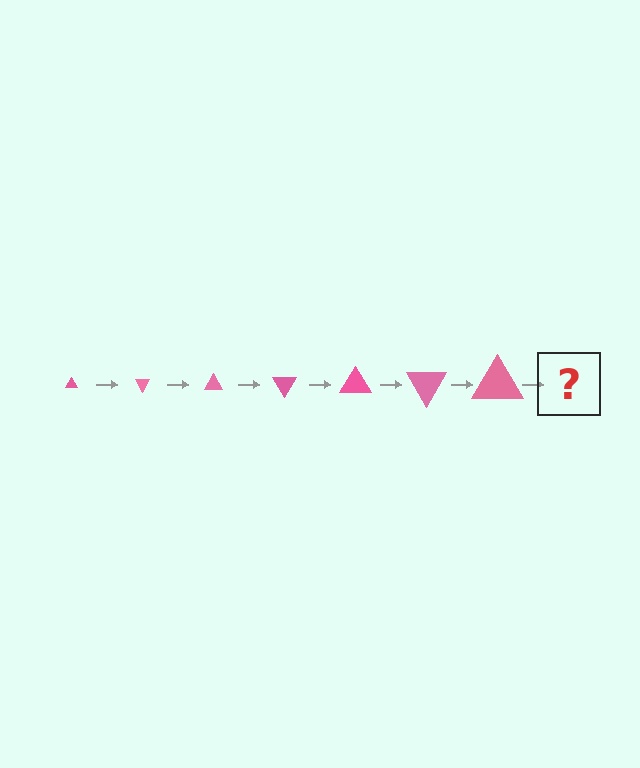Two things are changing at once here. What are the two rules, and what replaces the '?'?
The two rules are that the triangle grows larger each step and it rotates 60 degrees each step. The '?' should be a triangle, larger than the previous one and rotated 420 degrees from the start.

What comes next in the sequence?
The next element should be a triangle, larger than the previous one and rotated 420 degrees from the start.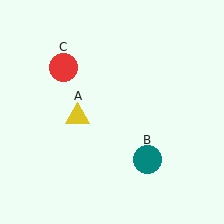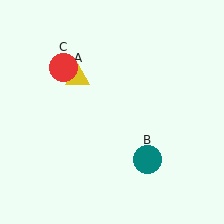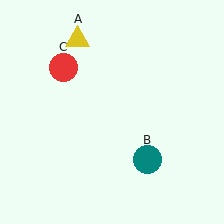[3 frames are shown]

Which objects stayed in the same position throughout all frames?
Teal circle (object B) and red circle (object C) remained stationary.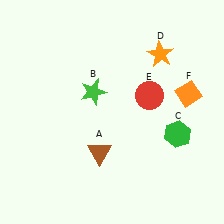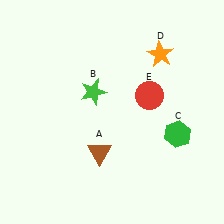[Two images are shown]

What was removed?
The orange diamond (F) was removed in Image 2.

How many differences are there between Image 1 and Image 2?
There is 1 difference between the two images.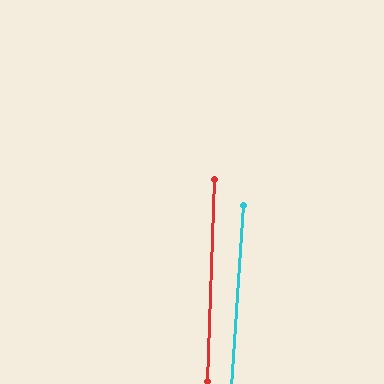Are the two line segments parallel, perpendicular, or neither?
Parallel — their directions differ by only 1.7°.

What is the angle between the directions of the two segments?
Approximately 2 degrees.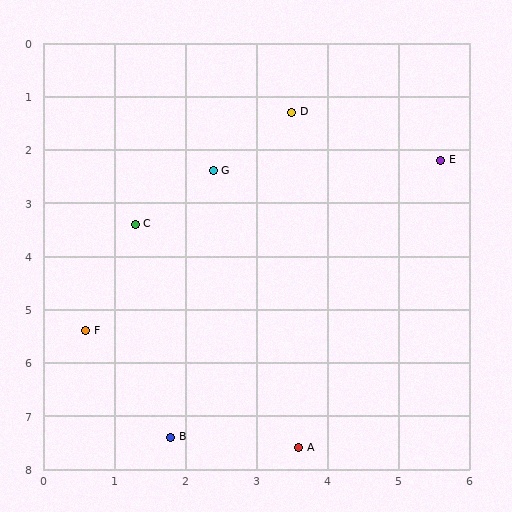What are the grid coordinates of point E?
Point E is at approximately (5.6, 2.2).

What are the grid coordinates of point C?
Point C is at approximately (1.3, 3.4).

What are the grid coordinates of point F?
Point F is at approximately (0.6, 5.4).